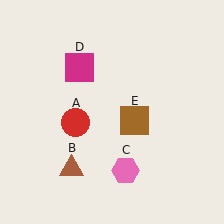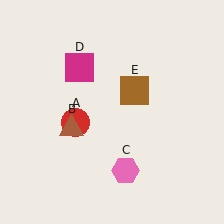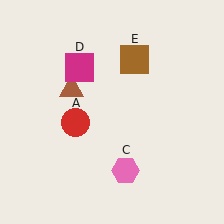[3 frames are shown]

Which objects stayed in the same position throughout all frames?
Red circle (object A) and pink hexagon (object C) and magenta square (object D) remained stationary.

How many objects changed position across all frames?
2 objects changed position: brown triangle (object B), brown square (object E).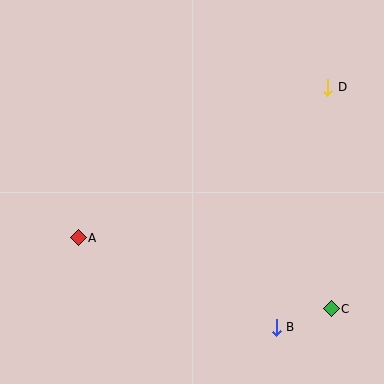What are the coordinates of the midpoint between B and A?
The midpoint between B and A is at (177, 283).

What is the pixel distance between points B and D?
The distance between B and D is 245 pixels.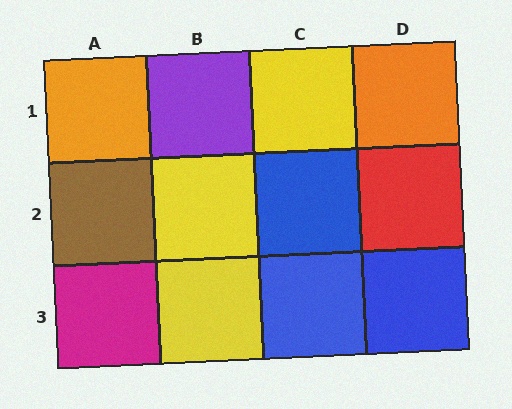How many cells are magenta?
1 cell is magenta.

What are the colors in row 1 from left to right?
Orange, purple, yellow, orange.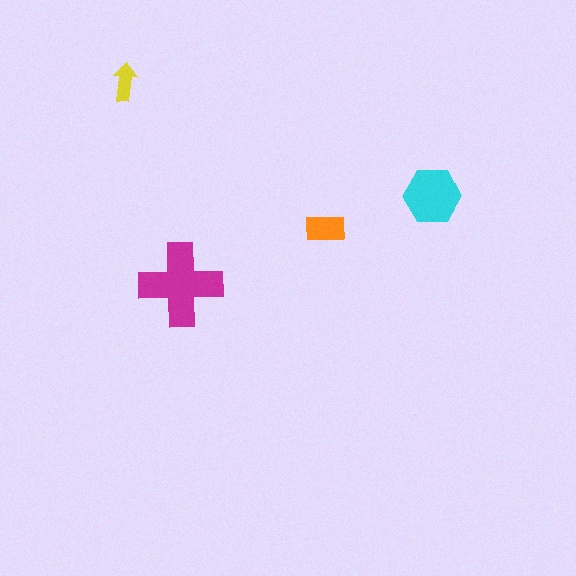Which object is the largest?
The magenta cross.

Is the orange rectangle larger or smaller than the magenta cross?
Smaller.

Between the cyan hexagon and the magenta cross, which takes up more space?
The magenta cross.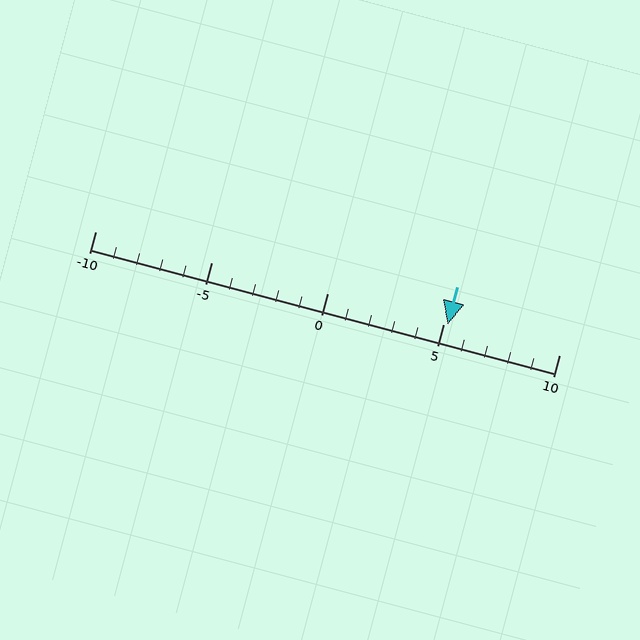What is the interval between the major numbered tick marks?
The major tick marks are spaced 5 units apart.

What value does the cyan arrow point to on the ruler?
The cyan arrow points to approximately 5.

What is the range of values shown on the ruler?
The ruler shows values from -10 to 10.